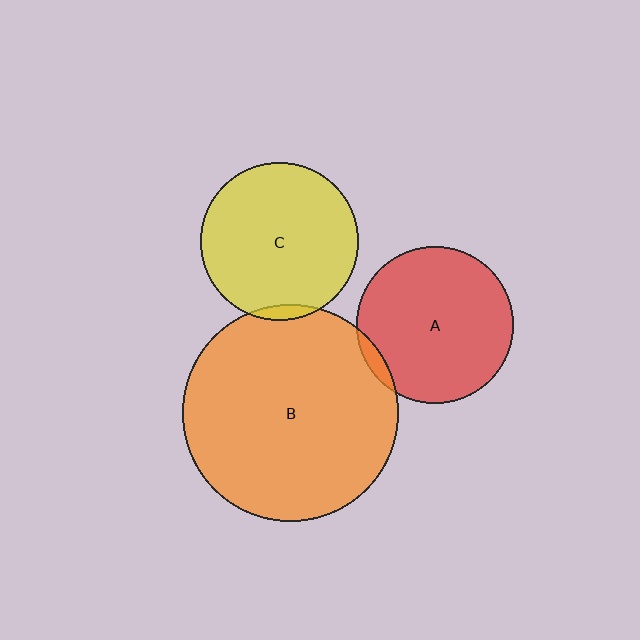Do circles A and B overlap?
Yes.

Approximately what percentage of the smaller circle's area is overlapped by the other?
Approximately 5%.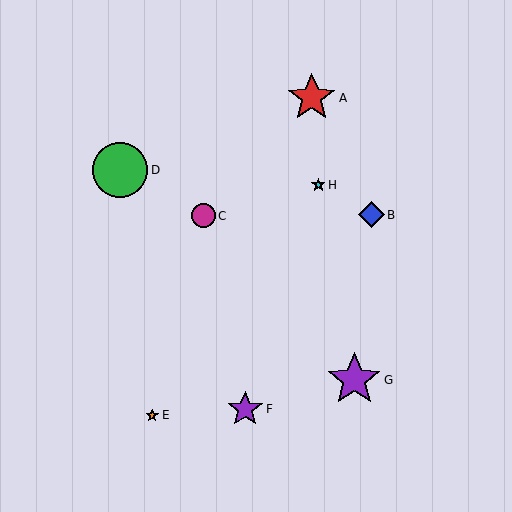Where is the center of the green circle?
The center of the green circle is at (120, 170).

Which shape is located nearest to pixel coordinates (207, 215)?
The magenta circle (labeled C) at (203, 216) is nearest to that location.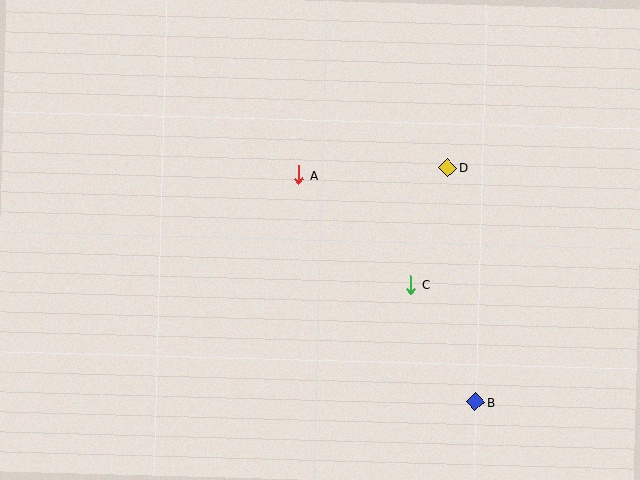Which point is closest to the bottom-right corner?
Point B is closest to the bottom-right corner.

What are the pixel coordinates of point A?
Point A is at (298, 175).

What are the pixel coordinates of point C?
Point C is at (410, 285).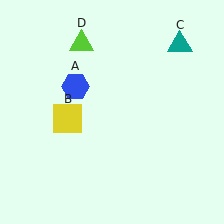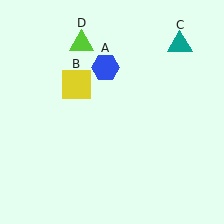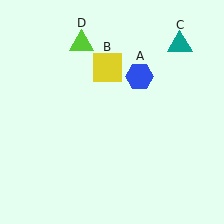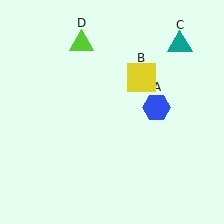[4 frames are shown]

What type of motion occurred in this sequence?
The blue hexagon (object A), yellow square (object B) rotated clockwise around the center of the scene.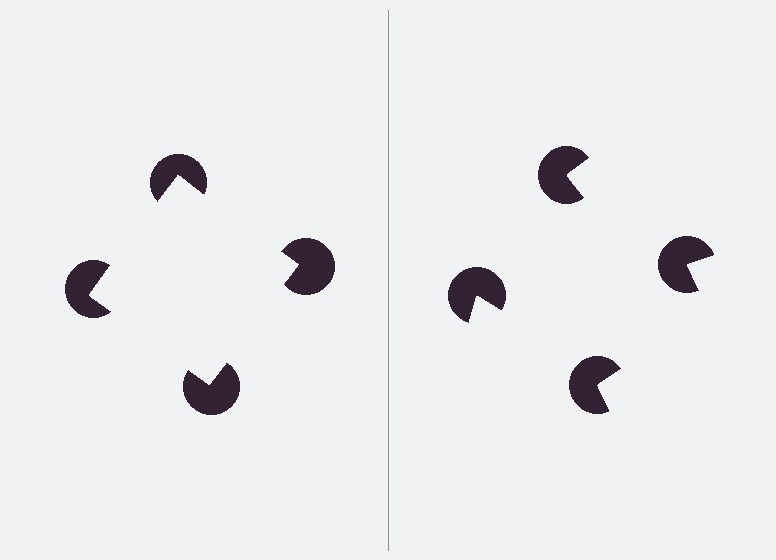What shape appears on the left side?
An illusory square.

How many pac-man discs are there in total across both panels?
8 — 4 on each side.